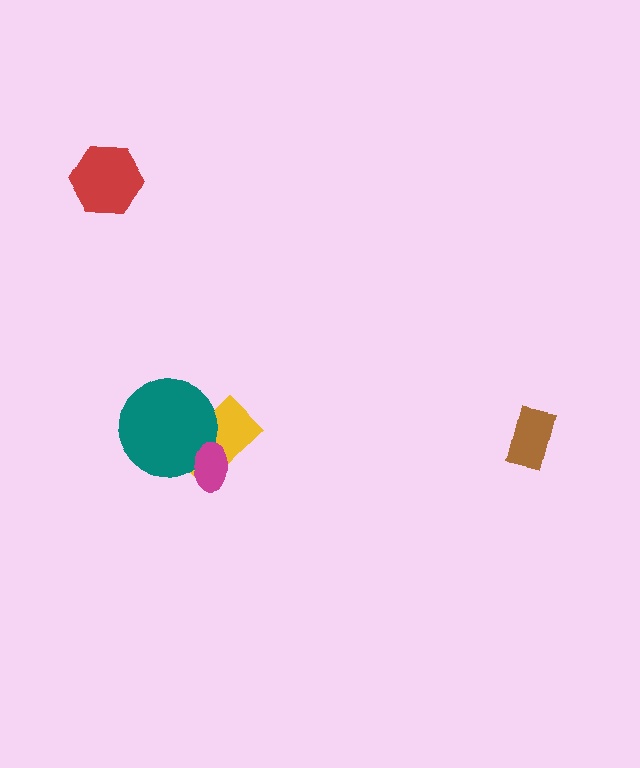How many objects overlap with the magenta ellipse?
2 objects overlap with the magenta ellipse.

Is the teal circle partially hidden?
Yes, it is partially covered by another shape.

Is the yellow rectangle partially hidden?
Yes, it is partially covered by another shape.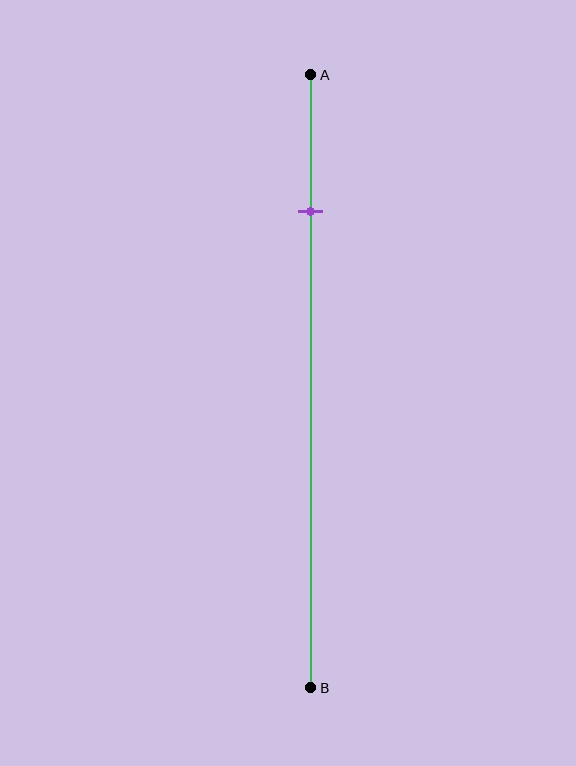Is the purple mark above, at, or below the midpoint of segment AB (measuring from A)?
The purple mark is above the midpoint of segment AB.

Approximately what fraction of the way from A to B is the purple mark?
The purple mark is approximately 20% of the way from A to B.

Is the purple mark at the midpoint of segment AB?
No, the mark is at about 20% from A, not at the 50% midpoint.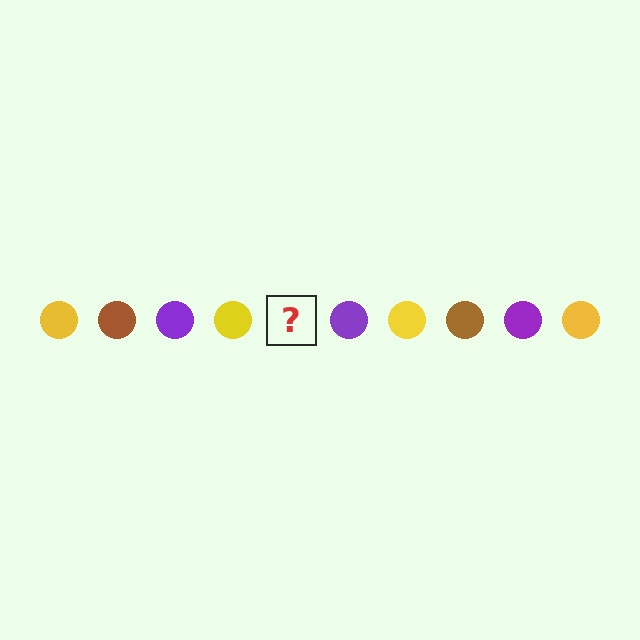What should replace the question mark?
The question mark should be replaced with a brown circle.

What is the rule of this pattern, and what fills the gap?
The rule is that the pattern cycles through yellow, brown, purple circles. The gap should be filled with a brown circle.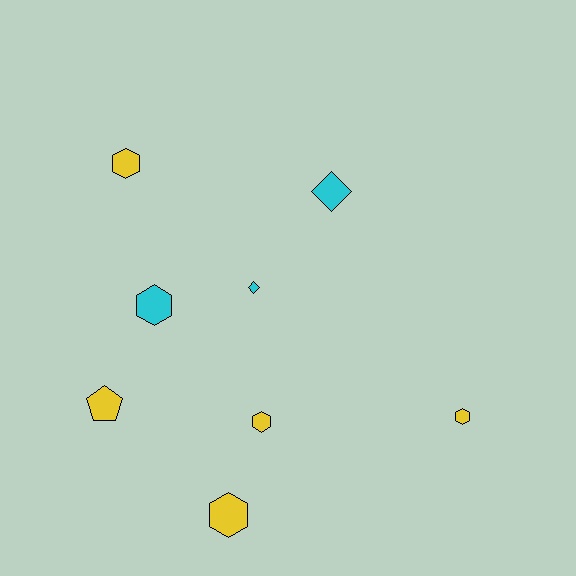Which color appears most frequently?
Yellow, with 5 objects.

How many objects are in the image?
There are 8 objects.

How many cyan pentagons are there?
There are no cyan pentagons.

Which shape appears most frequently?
Hexagon, with 5 objects.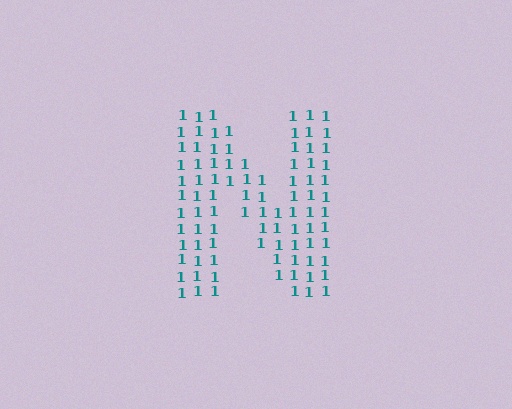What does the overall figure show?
The overall figure shows the letter N.